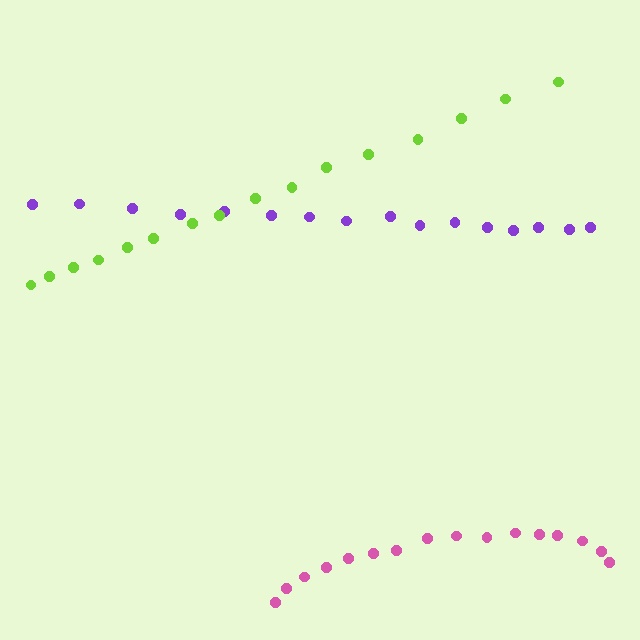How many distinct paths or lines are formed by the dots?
There are 3 distinct paths.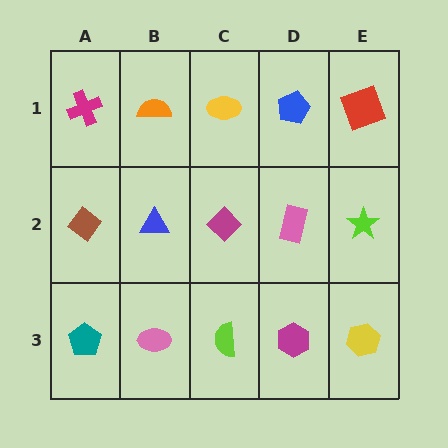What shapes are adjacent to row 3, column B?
A blue triangle (row 2, column B), a teal pentagon (row 3, column A), a lime semicircle (row 3, column C).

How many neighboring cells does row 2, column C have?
4.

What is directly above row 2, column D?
A blue pentagon.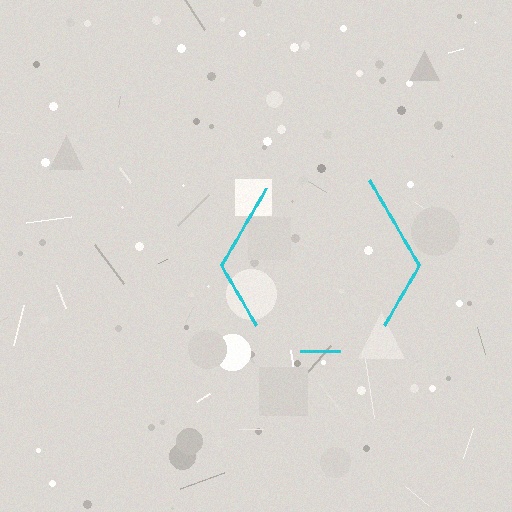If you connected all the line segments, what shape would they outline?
They would outline a hexagon.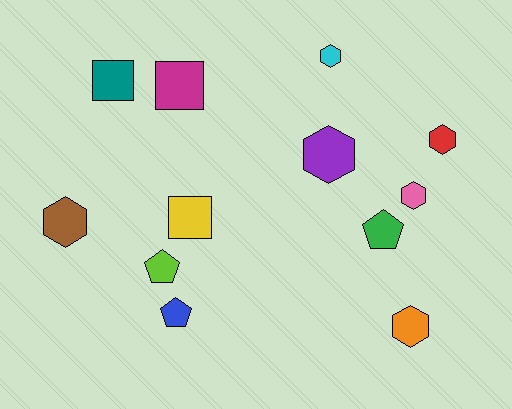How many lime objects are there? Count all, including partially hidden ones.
There is 1 lime object.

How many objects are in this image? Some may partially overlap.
There are 12 objects.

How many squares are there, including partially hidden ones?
There are 3 squares.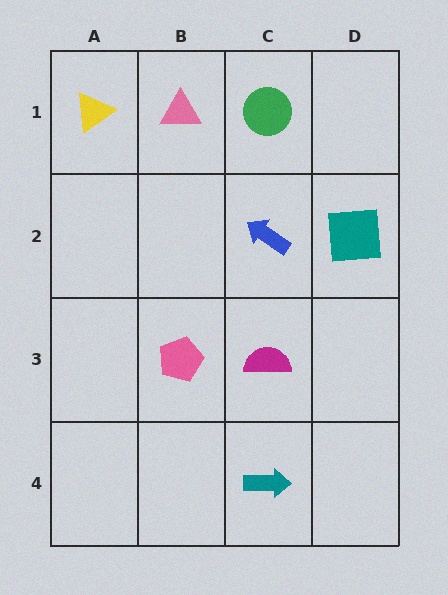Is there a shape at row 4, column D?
No, that cell is empty.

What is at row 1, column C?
A green circle.